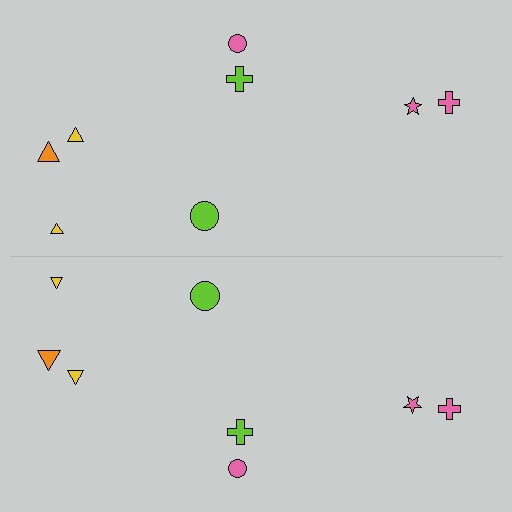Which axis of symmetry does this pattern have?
The pattern has a horizontal axis of symmetry running through the center of the image.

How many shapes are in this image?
There are 16 shapes in this image.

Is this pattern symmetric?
Yes, this pattern has bilateral (reflection) symmetry.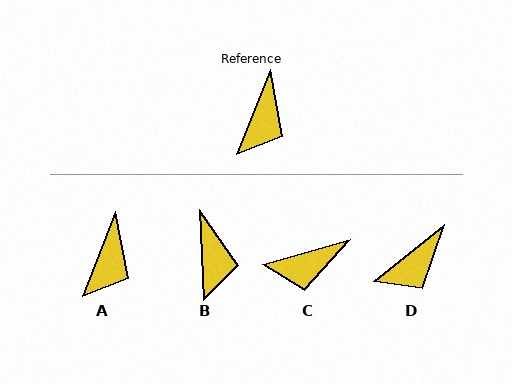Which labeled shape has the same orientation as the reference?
A.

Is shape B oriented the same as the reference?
No, it is off by about 24 degrees.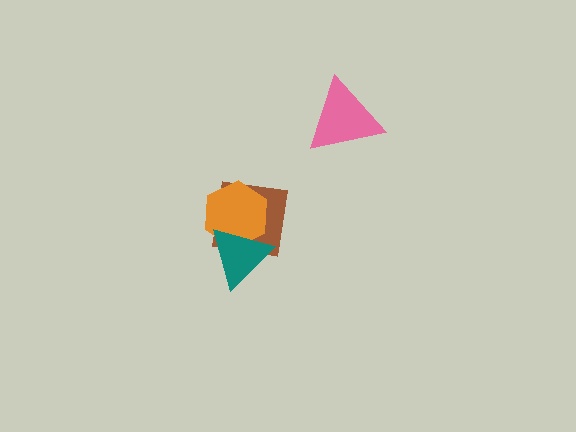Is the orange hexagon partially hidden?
Yes, it is partially covered by another shape.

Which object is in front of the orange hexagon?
The teal triangle is in front of the orange hexagon.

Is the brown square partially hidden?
Yes, it is partially covered by another shape.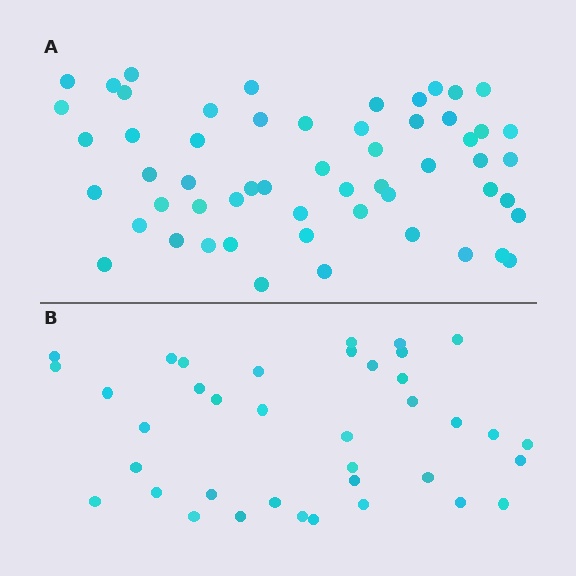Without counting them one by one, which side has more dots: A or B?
Region A (the top region) has more dots.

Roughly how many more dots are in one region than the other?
Region A has approximately 20 more dots than region B.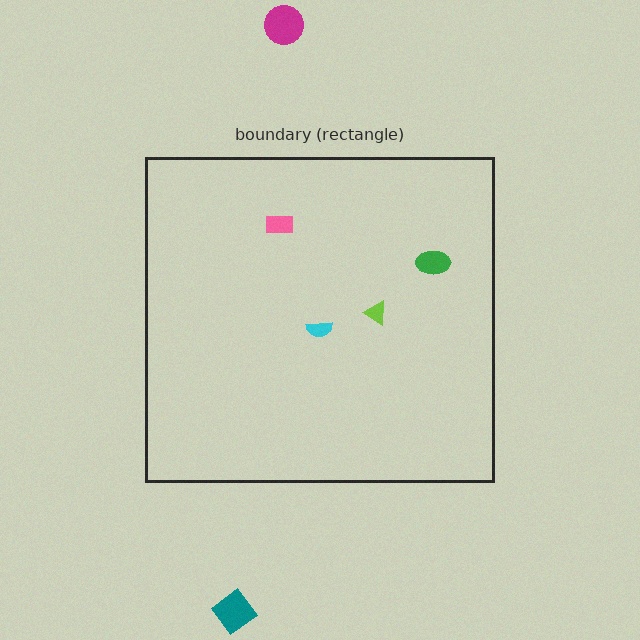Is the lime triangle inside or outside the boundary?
Inside.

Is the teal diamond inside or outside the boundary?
Outside.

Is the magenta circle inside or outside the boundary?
Outside.